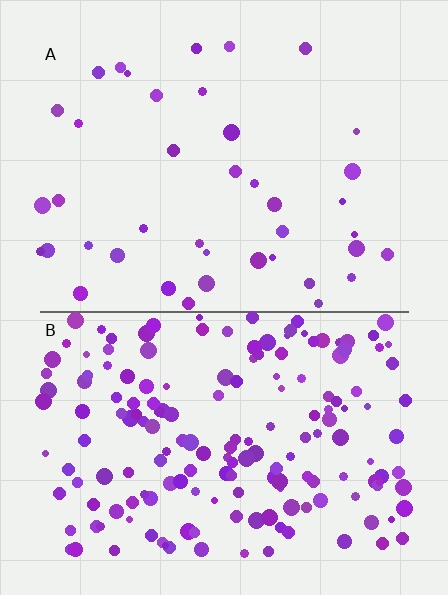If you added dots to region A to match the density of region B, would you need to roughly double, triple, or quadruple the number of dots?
Approximately quadruple.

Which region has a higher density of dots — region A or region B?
B (the bottom).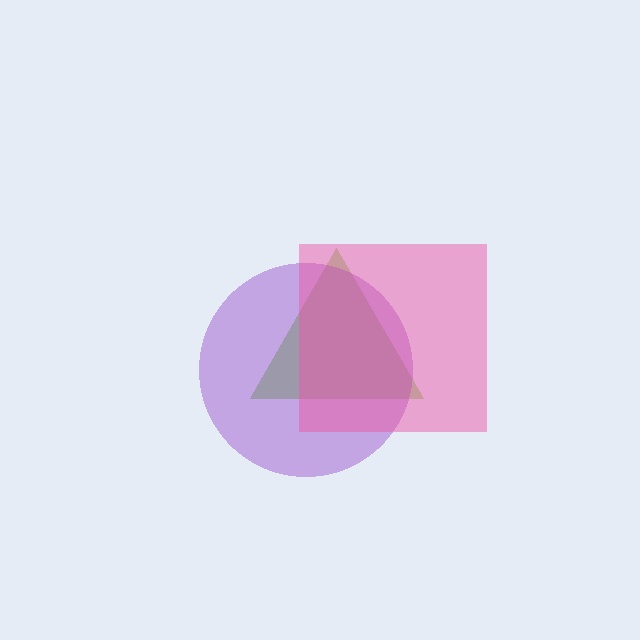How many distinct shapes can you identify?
There are 3 distinct shapes: a lime triangle, a purple circle, a pink square.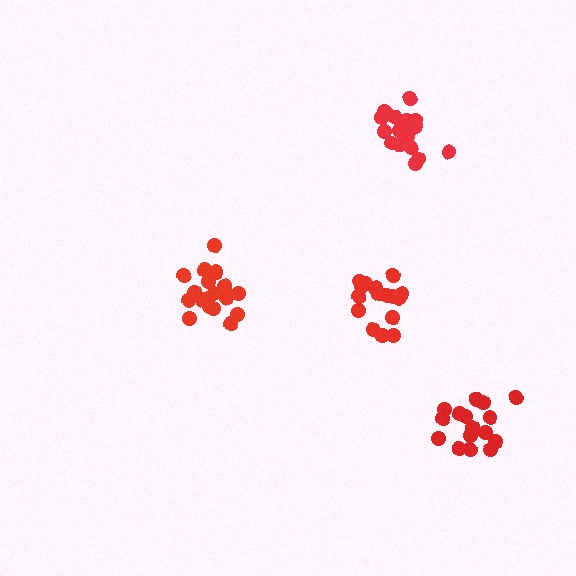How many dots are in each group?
Group 1: 19 dots, Group 2: 16 dots, Group 3: 16 dots, Group 4: 20 dots (71 total).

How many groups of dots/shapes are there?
There are 4 groups.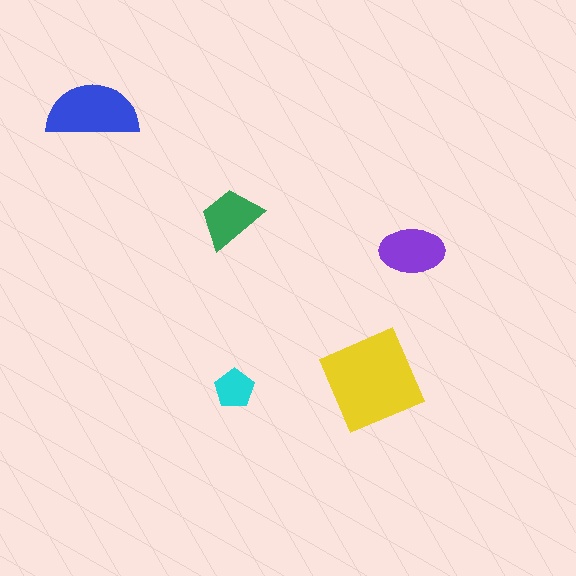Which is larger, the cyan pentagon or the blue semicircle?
The blue semicircle.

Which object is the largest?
The yellow diamond.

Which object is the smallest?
The cyan pentagon.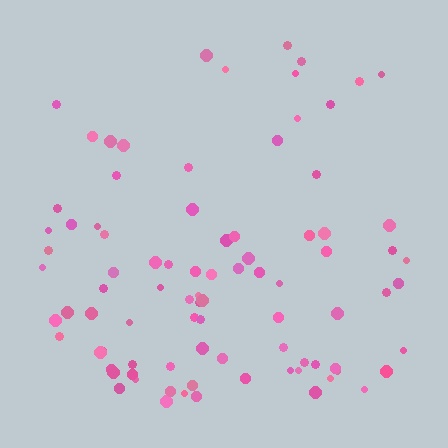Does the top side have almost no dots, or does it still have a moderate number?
Still a moderate number, just noticeably fewer than the bottom.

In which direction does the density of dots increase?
From top to bottom, with the bottom side densest.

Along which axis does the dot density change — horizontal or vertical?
Vertical.